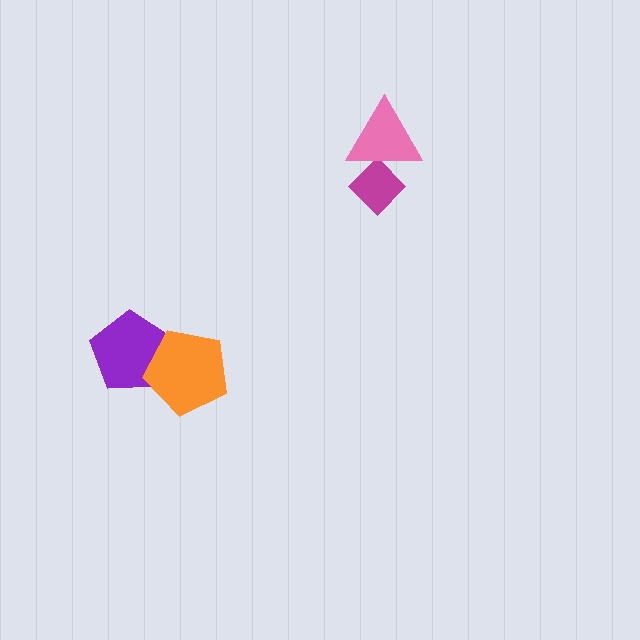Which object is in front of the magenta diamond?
The pink triangle is in front of the magenta diamond.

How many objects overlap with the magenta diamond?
1 object overlaps with the magenta diamond.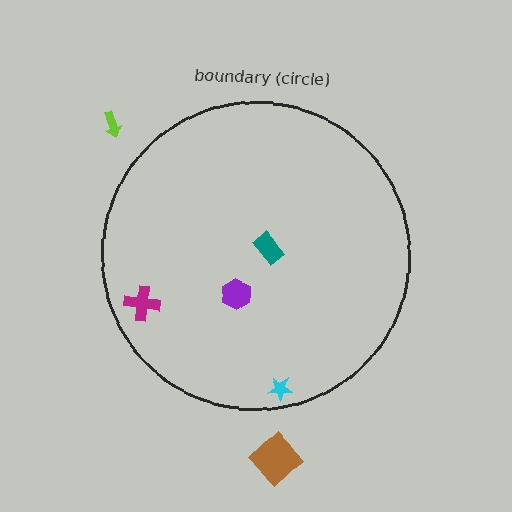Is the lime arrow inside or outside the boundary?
Outside.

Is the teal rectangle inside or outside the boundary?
Inside.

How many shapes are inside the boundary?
4 inside, 2 outside.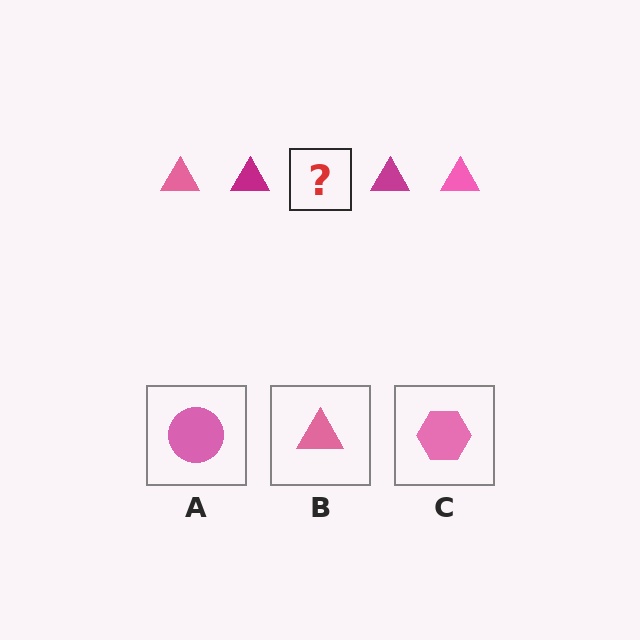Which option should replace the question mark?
Option B.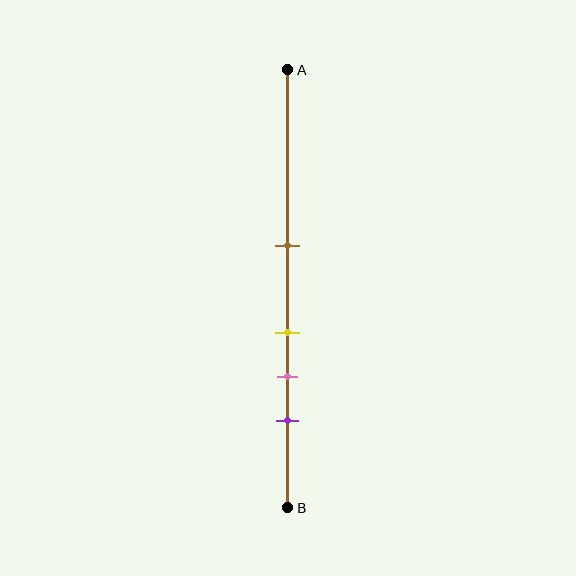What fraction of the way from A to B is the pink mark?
The pink mark is approximately 70% (0.7) of the way from A to B.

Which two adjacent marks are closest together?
The yellow and pink marks are the closest adjacent pair.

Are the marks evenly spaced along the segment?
No, the marks are not evenly spaced.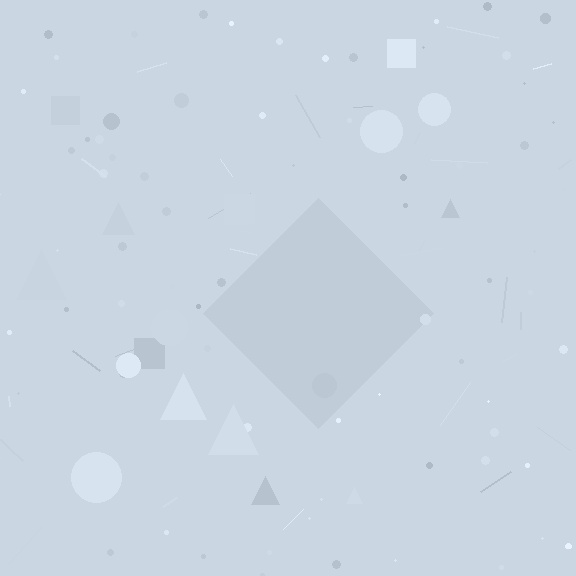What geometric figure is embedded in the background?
A diamond is embedded in the background.